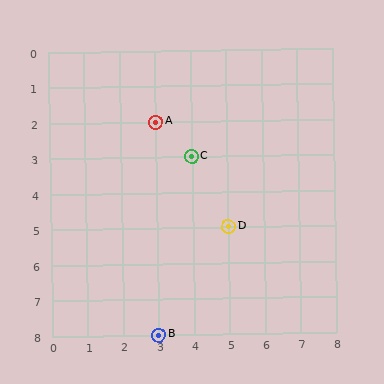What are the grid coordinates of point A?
Point A is at grid coordinates (3, 2).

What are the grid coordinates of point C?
Point C is at grid coordinates (4, 3).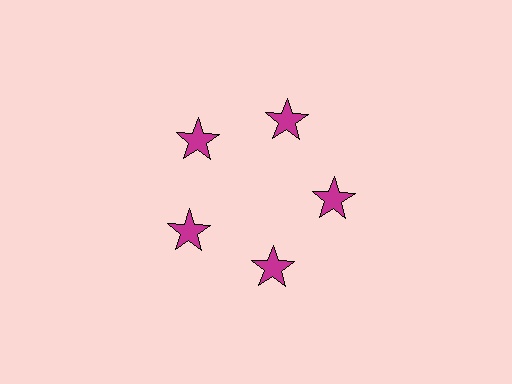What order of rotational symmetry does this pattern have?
This pattern has 5-fold rotational symmetry.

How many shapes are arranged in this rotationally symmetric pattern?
There are 5 shapes, arranged in 5 groups of 1.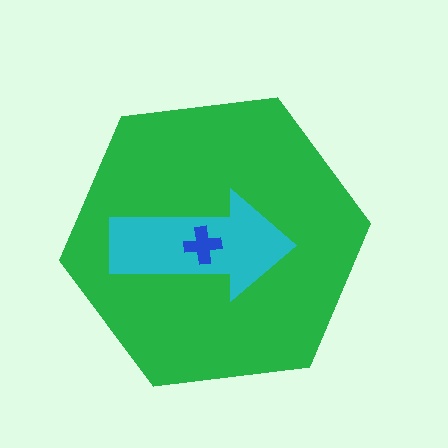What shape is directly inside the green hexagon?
The cyan arrow.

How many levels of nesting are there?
3.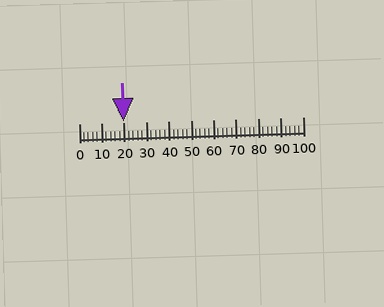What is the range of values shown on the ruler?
The ruler shows values from 0 to 100.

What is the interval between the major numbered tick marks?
The major tick marks are spaced 10 units apart.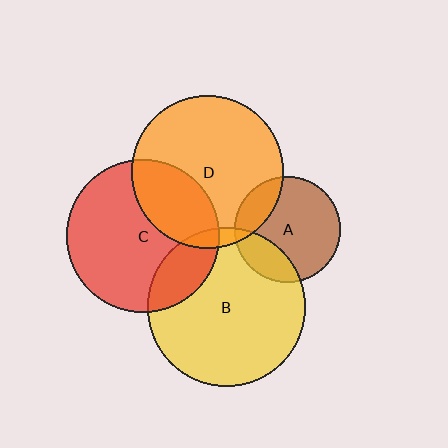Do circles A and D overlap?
Yes.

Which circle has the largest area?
Circle B (yellow).